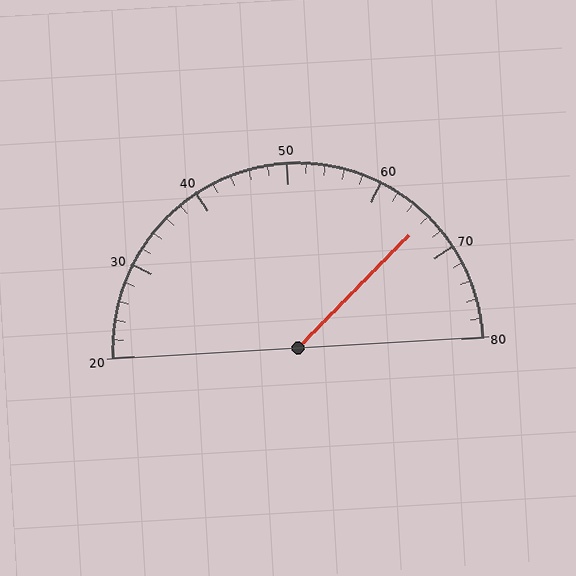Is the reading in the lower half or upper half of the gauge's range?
The reading is in the upper half of the range (20 to 80).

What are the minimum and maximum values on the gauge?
The gauge ranges from 20 to 80.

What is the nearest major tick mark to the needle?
The nearest major tick mark is 70.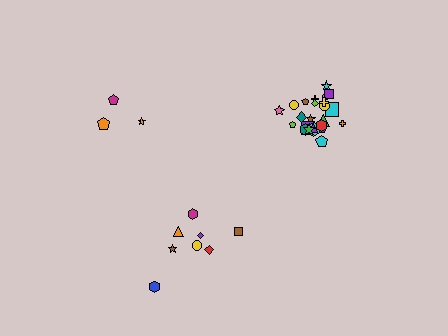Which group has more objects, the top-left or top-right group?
The top-right group.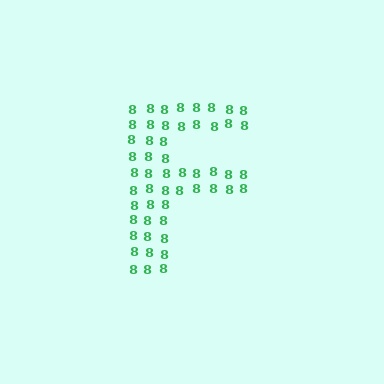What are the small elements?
The small elements are digit 8's.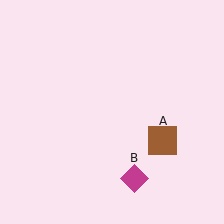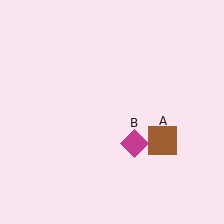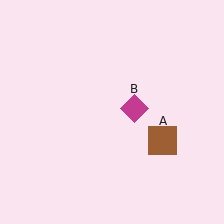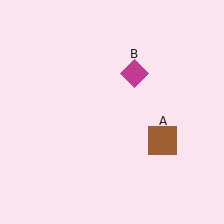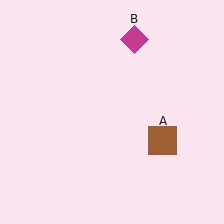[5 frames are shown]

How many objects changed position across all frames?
1 object changed position: magenta diamond (object B).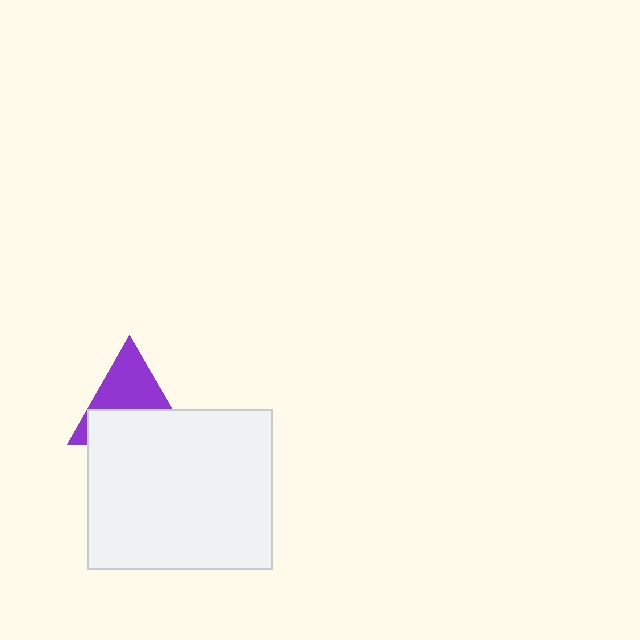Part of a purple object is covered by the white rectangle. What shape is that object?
It is a triangle.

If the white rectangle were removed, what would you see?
You would see the complete purple triangle.